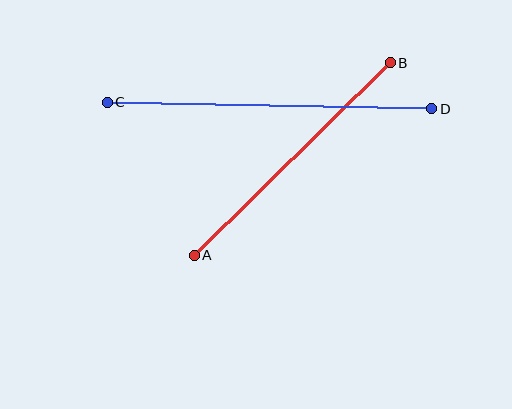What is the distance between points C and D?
The distance is approximately 325 pixels.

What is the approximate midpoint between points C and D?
The midpoint is at approximately (270, 106) pixels.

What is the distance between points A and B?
The distance is approximately 275 pixels.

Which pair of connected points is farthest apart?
Points C and D are farthest apart.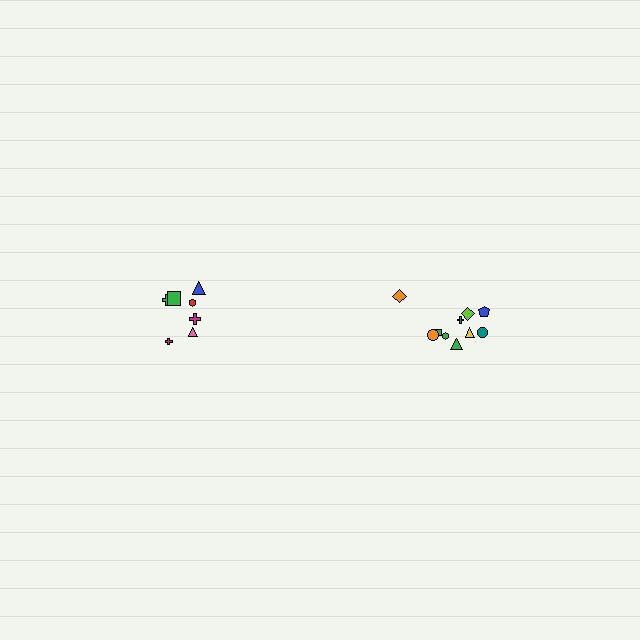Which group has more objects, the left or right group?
The right group.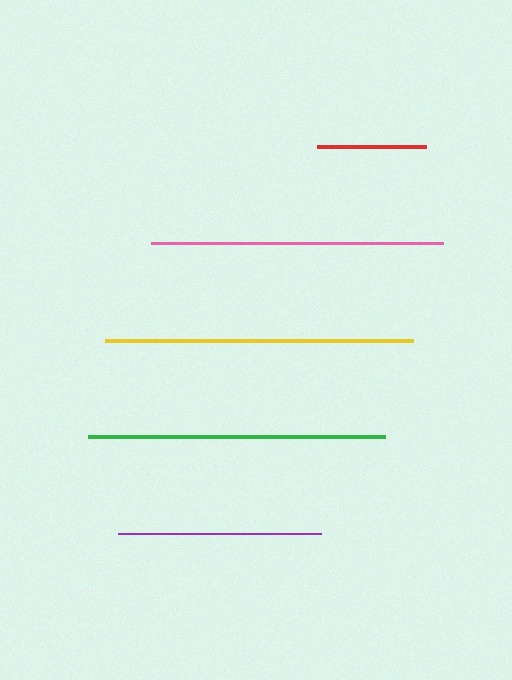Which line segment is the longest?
The yellow line is the longest at approximately 307 pixels.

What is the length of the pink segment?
The pink segment is approximately 292 pixels long.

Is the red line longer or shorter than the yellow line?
The yellow line is longer than the red line.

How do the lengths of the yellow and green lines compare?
The yellow and green lines are approximately the same length.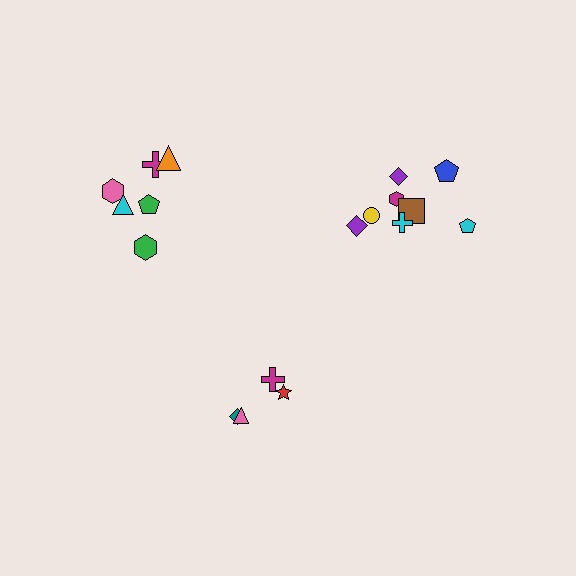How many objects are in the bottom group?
There are 4 objects.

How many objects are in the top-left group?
There are 6 objects.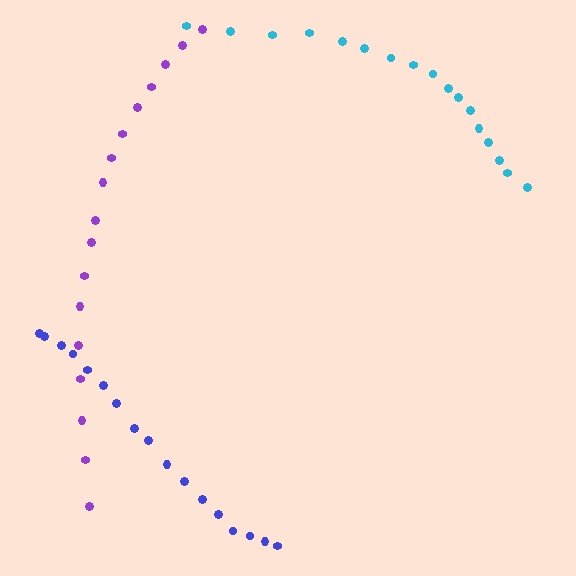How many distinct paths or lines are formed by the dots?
There are 3 distinct paths.